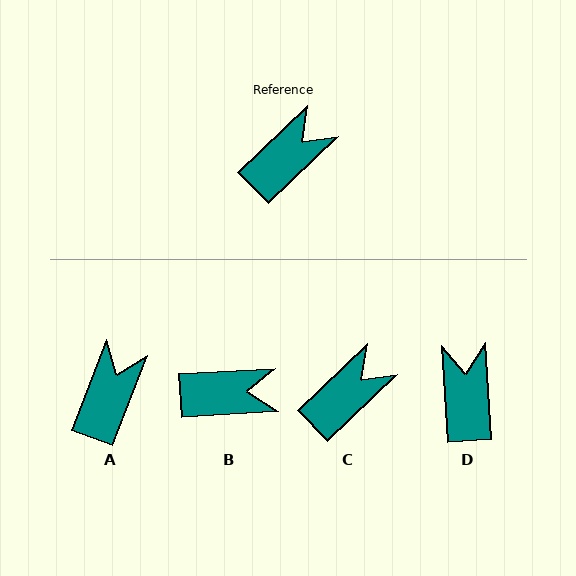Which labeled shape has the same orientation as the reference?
C.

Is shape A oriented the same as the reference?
No, it is off by about 26 degrees.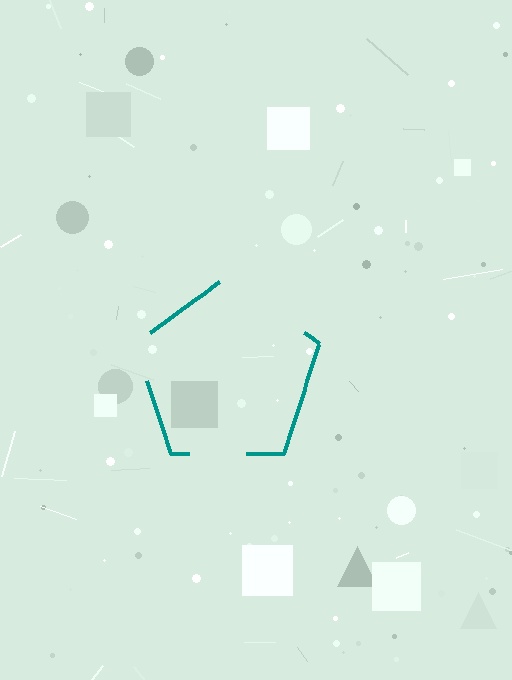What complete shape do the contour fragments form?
The contour fragments form a pentagon.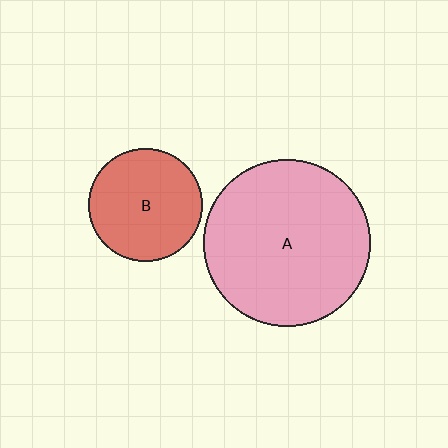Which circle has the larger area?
Circle A (pink).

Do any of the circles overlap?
No, none of the circles overlap.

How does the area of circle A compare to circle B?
Approximately 2.2 times.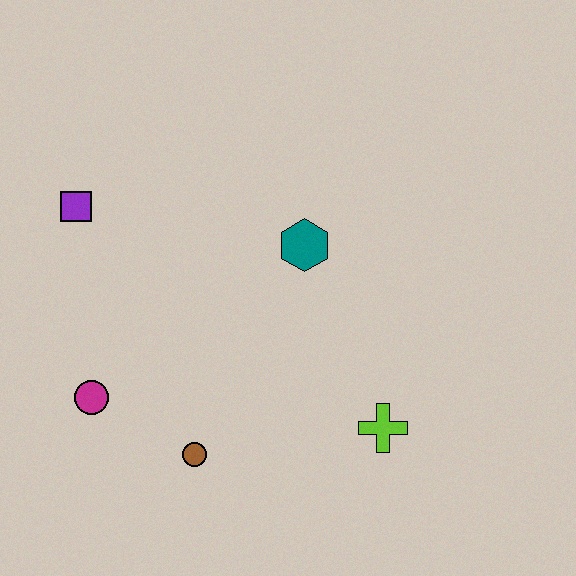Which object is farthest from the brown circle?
The purple square is farthest from the brown circle.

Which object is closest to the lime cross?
The brown circle is closest to the lime cross.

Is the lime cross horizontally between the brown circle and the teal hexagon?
No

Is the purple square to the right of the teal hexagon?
No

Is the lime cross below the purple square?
Yes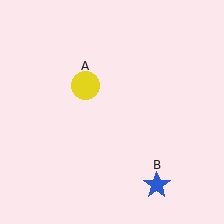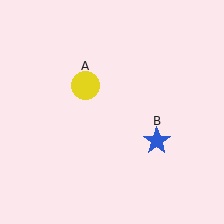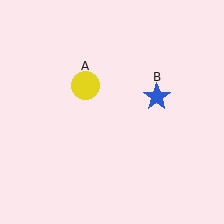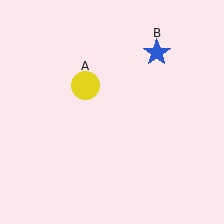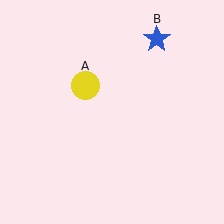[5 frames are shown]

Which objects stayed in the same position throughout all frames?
Yellow circle (object A) remained stationary.